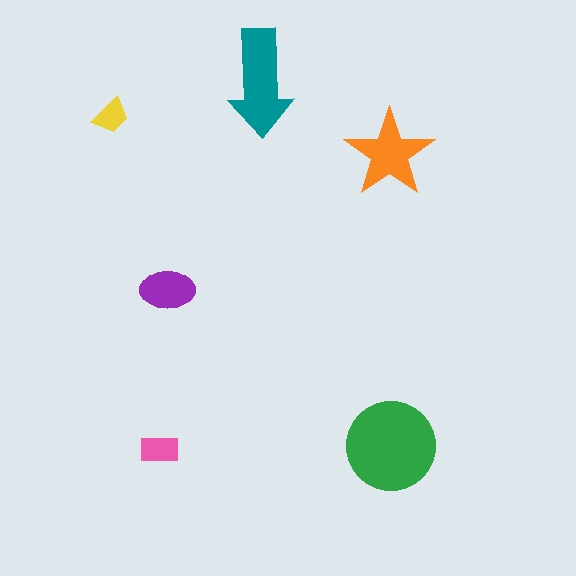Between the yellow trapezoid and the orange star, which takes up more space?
The orange star.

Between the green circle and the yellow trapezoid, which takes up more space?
The green circle.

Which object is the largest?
The green circle.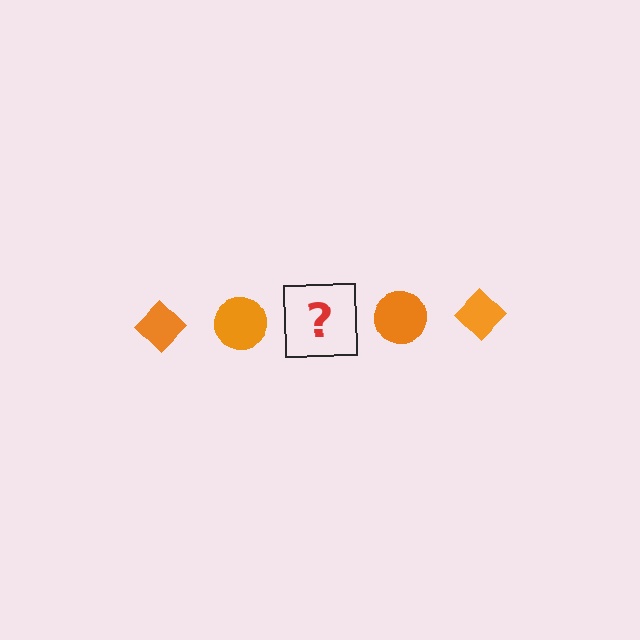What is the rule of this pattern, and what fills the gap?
The rule is that the pattern cycles through diamond, circle shapes in orange. The gap should be filled with an orange diamond.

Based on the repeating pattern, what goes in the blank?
The blank should be an orange diamond.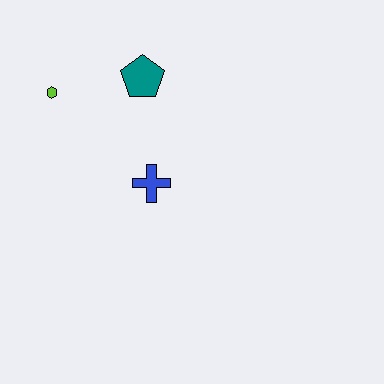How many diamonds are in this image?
There are no diamonds.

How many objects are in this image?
There are 3 objects.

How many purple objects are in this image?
There are no purple objects.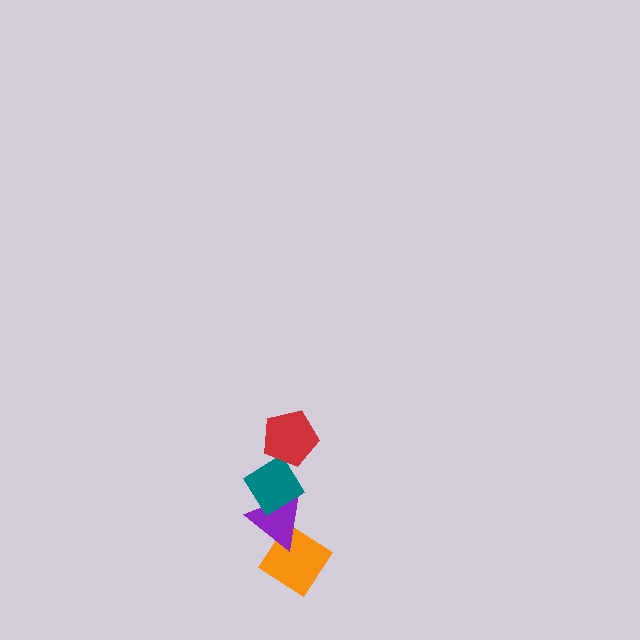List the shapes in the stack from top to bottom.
From top to bottom: the red pentagon, the teal diamond, the purple triangle, the orange diamond.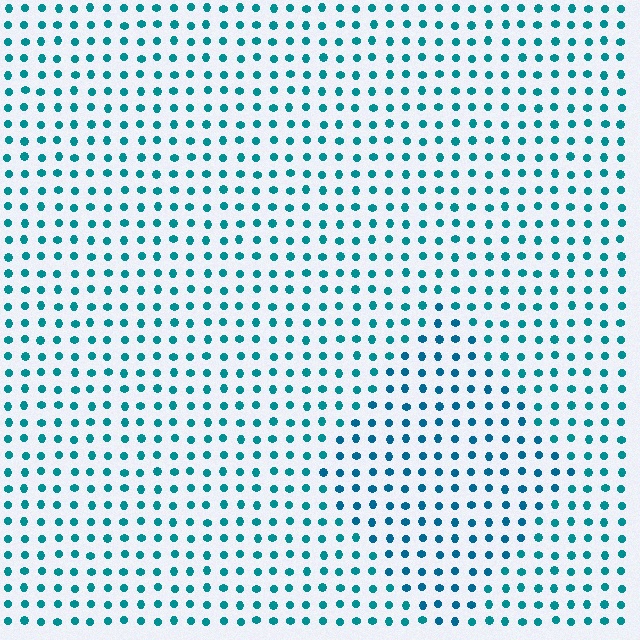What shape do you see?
I see a diamond.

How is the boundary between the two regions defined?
The boundary is defined purely by a slight shift in hue (about 16 degrees). Spacing, size, and orientation are identical on both sides.